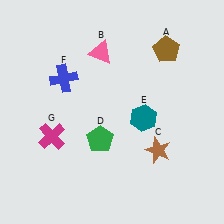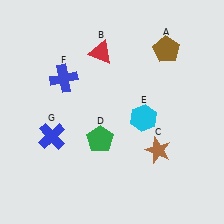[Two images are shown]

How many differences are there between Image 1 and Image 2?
There are 3 differences between the two images.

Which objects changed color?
B changed from pink to red. E changed from teal to cyan. G changed from magenta to blue.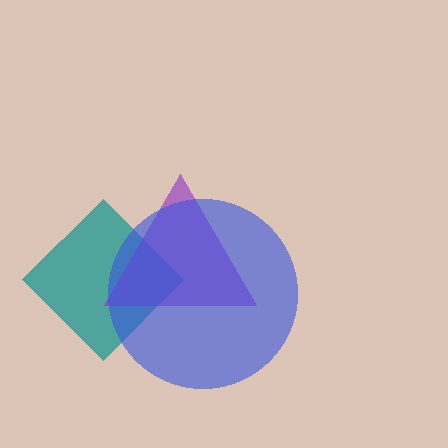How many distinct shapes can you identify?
There are 3 distinct shapes: a teal diamond, a purple triangle, a blue circle.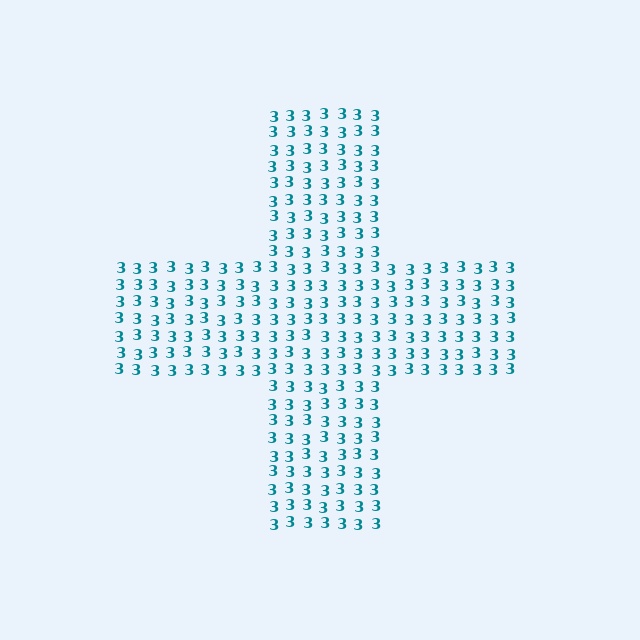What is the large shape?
The large shape is a cross.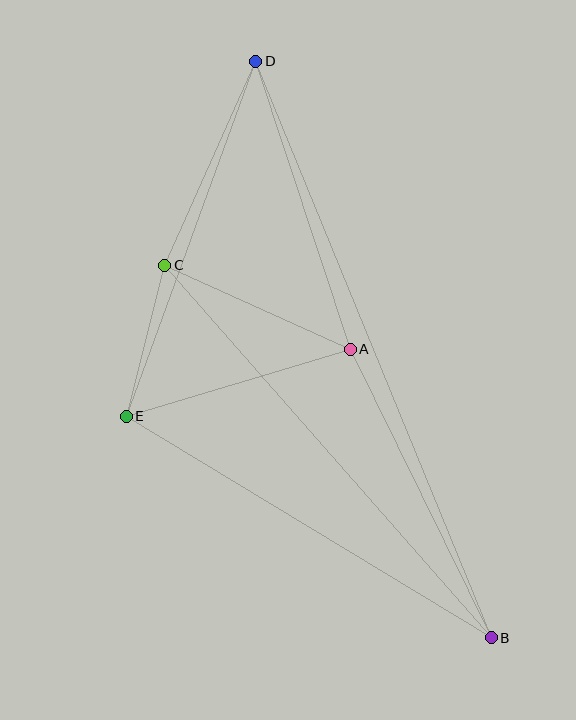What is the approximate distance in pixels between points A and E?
The distance between A and E is approximately 234 pixels.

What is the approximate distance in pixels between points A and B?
The distance between A and B is approximately 321 pixels.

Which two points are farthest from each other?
Points B and D are farthest from each other.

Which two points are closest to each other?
Points C and E are closest to each other.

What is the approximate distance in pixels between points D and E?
The distance between D and E is approximately 378 pixels.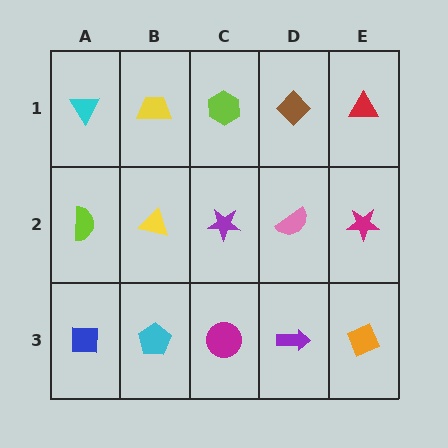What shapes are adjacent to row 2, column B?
A yellow trapezoid (row 1, column B), a cyan pentagon (row 3, column B), a lime semicircle (row 2, column A), a purple star (row 2, column C).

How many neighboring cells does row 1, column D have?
3.